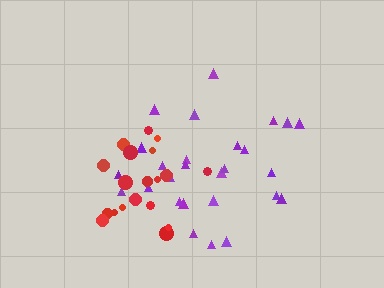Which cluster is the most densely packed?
Red.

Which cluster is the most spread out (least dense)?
Purple.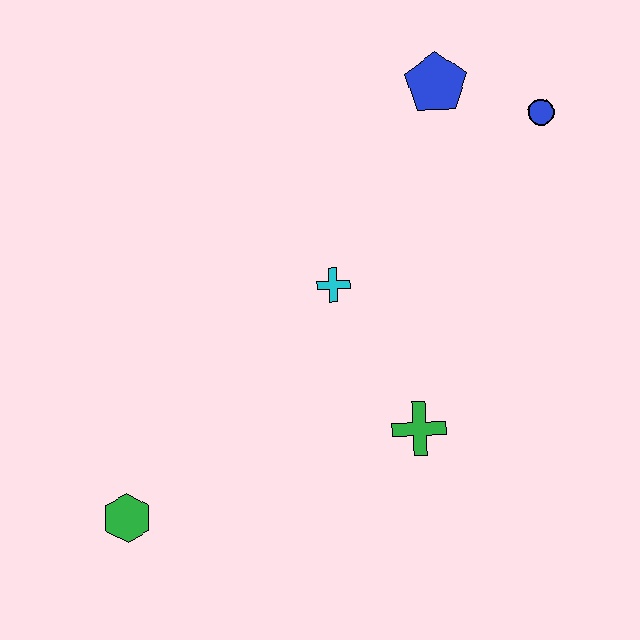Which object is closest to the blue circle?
The blue pentagon is closest to the blue circle.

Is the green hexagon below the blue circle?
Yes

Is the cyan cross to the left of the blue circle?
Yes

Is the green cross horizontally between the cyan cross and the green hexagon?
No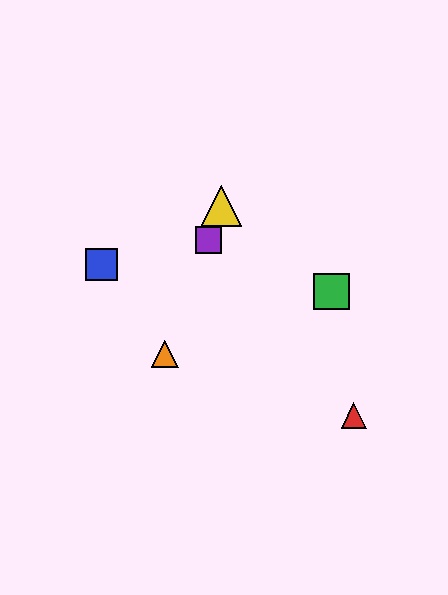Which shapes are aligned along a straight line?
The yellow triangle, the purple square, the orange triangle are aligned along a straight line.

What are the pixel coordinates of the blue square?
The blue square is at (101, 264).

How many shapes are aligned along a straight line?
3 shapes (the yellow triangle, the purple square, the orange triangle) are aligned along a straight line.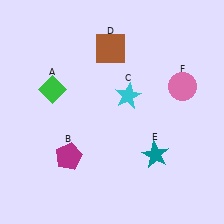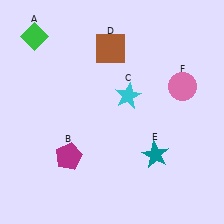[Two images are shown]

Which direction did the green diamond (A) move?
The green diamond (A) moved up.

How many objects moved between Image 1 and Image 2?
1 object moved between the two images.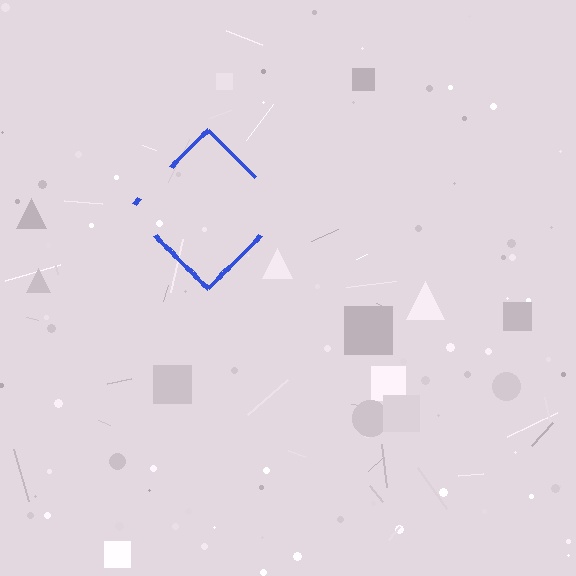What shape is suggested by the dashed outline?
The dashed outline suggests a diamond.